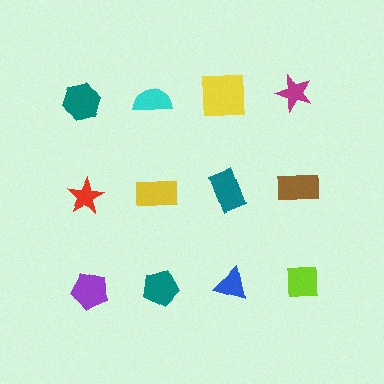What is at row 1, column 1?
A teal hexagon.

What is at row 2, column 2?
A yellow rectangle.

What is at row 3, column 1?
A purple pentagon.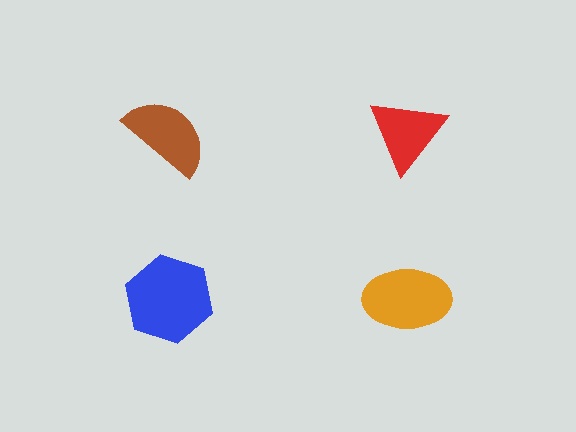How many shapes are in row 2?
2 shapes.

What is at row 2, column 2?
An orange ellipse.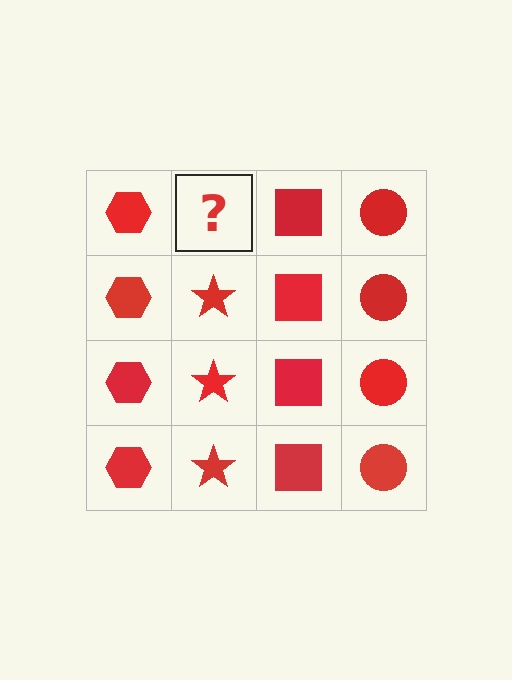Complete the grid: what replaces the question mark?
The question mark should be replaced with a red star.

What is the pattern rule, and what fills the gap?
The rule is that each column has a consistent shape. The gap should be filled with a red star.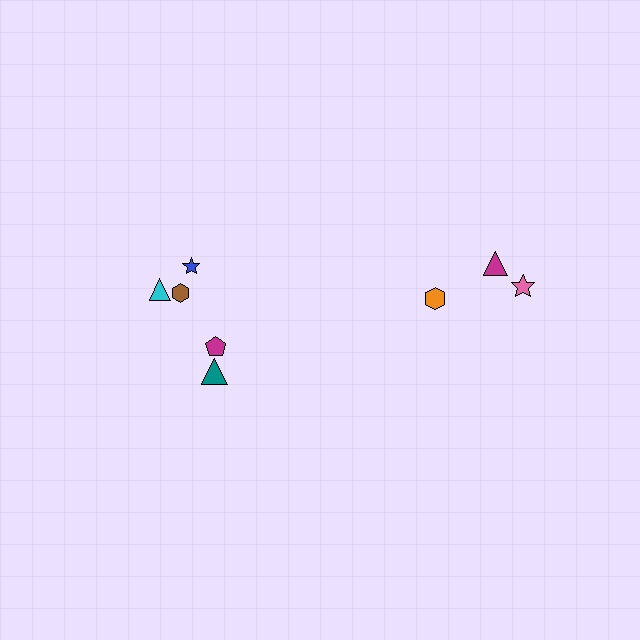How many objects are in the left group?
There are 5 objects.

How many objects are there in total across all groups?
There are 8 objects.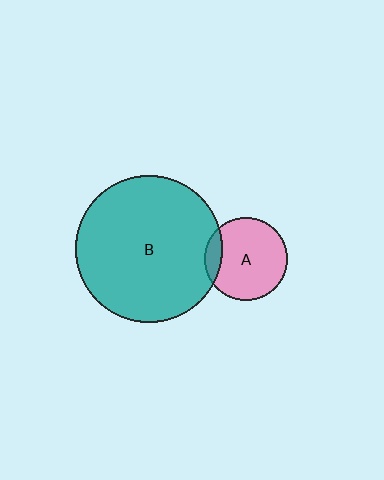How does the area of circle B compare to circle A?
Approximately 3.1 times.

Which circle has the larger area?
Circle B (teal).